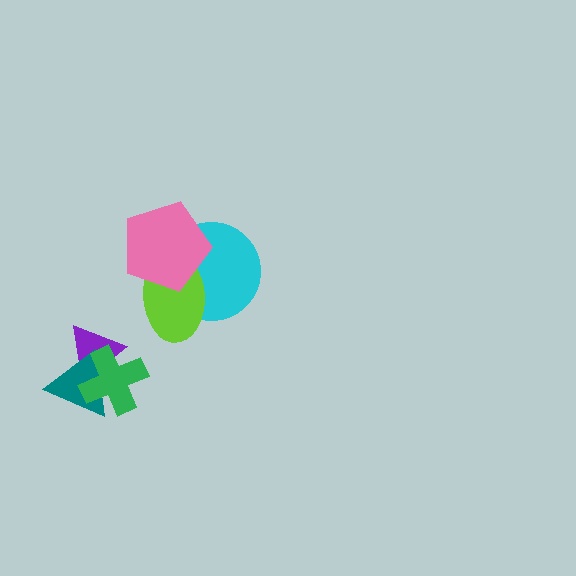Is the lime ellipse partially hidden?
Yes, it is partially covered by another shape.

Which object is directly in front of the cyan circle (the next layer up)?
The lime ellipse is directly in front of the cyan circle.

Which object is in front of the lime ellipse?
The pink pentagon is in front of the lime ellipse.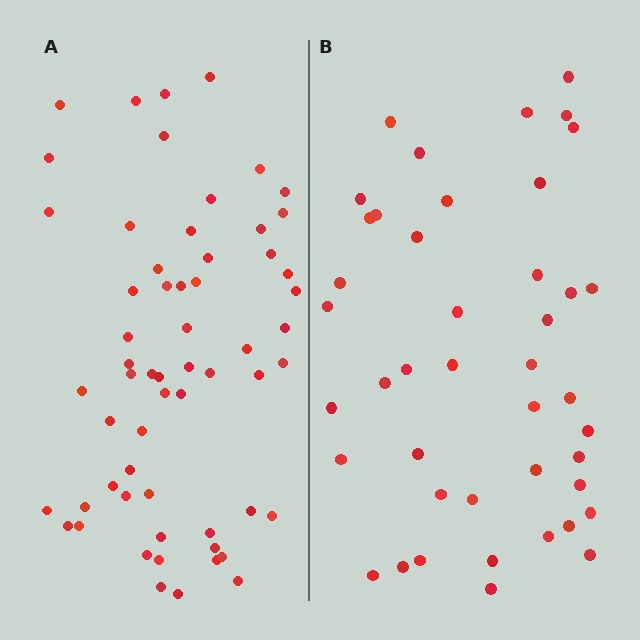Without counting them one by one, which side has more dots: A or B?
Region A (the left region) has more dots.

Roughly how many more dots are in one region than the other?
Region A has approximately 15 more dots than region B.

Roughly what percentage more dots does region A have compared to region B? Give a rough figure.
About 40% more.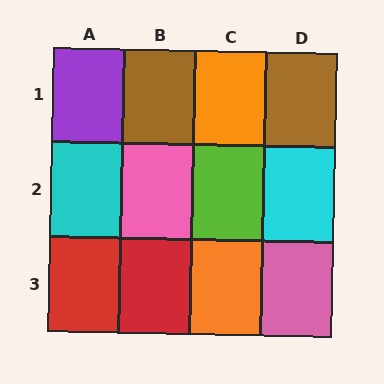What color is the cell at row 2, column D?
Cyan.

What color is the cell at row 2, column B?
Pink.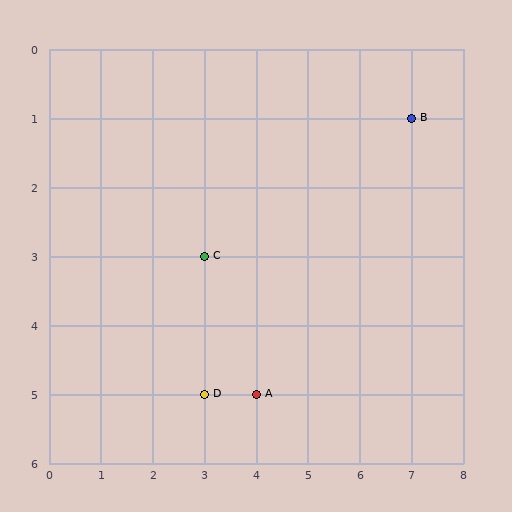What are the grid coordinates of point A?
Point A is at grid coordinates (4, 5).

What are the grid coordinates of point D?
Point D is at grid coordinates (3, 5).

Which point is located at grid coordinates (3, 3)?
Point C is at (3, 3).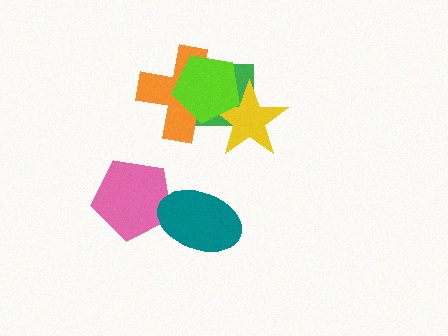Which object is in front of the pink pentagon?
The teal ellipse is in front of the pink pentagon.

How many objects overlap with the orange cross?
3 objects overlap with the orange cross.